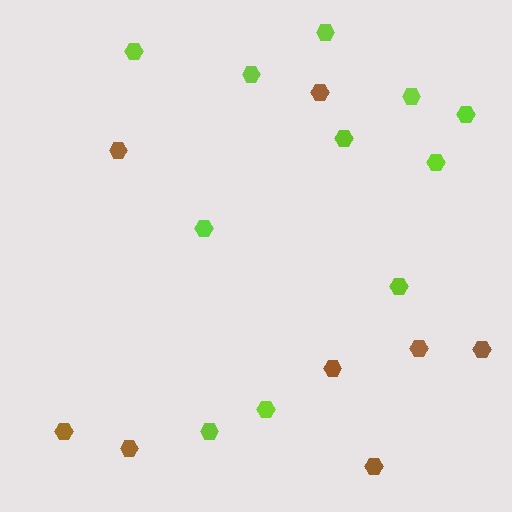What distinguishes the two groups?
There are 2 groups: one group of lime hexagons (11) and one group of brown hexagons (8).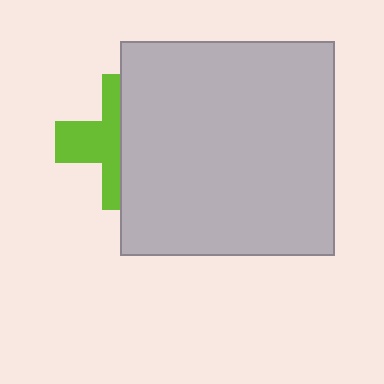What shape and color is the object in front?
The object in front is a light gray square.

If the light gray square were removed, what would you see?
You would see the complete lime cross.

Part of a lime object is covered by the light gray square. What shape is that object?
It is a cross.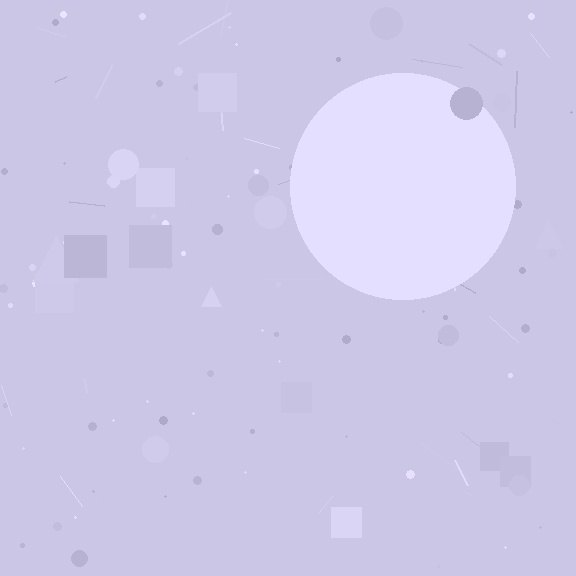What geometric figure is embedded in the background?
A circle is embedded in the background.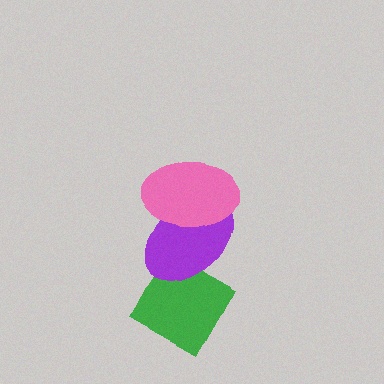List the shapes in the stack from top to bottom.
From top to bottom: the pink ellipse, the purple ellipse, the green diamond.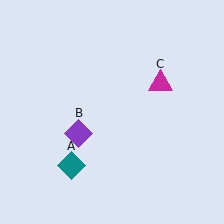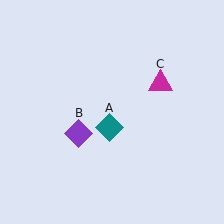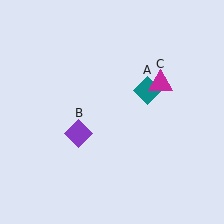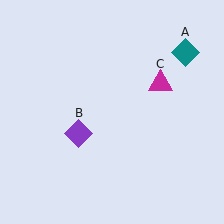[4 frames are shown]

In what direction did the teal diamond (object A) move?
The teal diamond (object A) moved up and to the right.